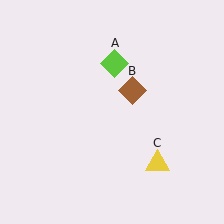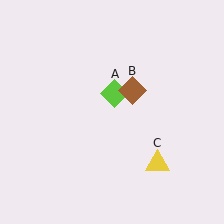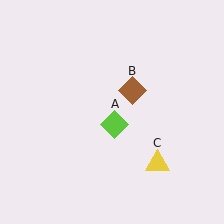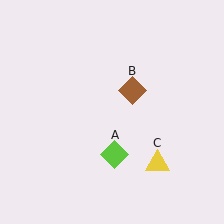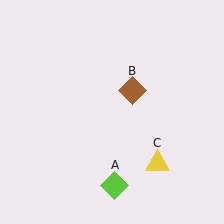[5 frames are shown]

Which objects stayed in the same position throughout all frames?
Brown diamond (object B) and yellow triangle (object C) remained stationary.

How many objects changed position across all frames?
1 object changed position: lime diamond (object A).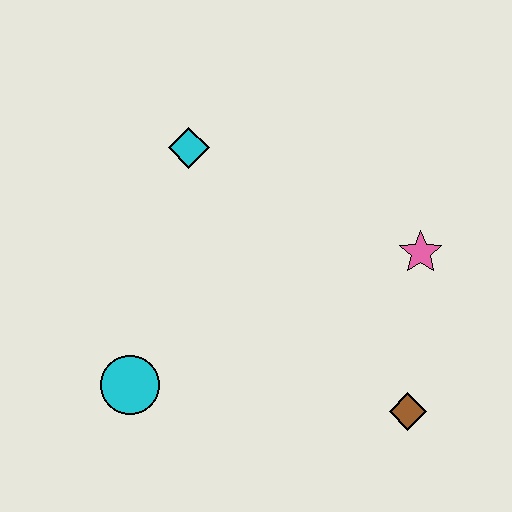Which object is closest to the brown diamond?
The pink star is closest to the brown diamond.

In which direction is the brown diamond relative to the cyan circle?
The brown diamond is to the right of the cyan circle.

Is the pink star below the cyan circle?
No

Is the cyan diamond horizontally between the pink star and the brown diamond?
No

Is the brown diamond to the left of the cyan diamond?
No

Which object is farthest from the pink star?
The cyan circle is farthest from the pink star.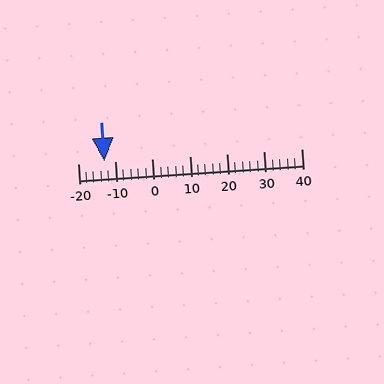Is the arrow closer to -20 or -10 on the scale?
The arrow is closer to -10.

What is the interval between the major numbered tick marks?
The major tick marks are spaced 10 units apart.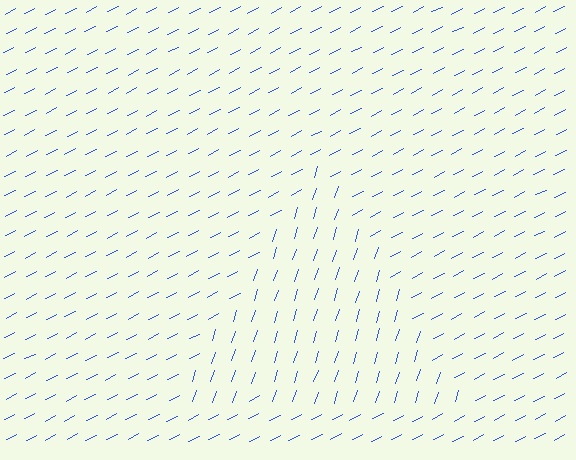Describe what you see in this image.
The image is filled with small blue line segments. A triangle region in the image has lines oriented differently from the surrounding lines, creating a visible texture boundary.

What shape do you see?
I see a triangle.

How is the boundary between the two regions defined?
The boundary is defined purely by a change in line orientation (approximately 45 degrees difference). All lines are the same color and thickness.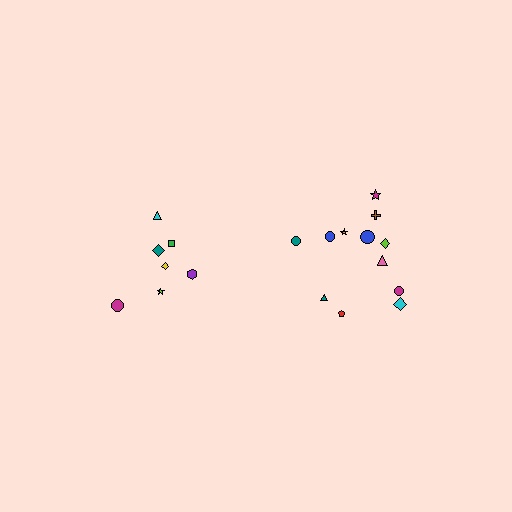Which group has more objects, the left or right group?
The right group.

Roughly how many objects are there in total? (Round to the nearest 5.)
Roughly 20 objects in total.